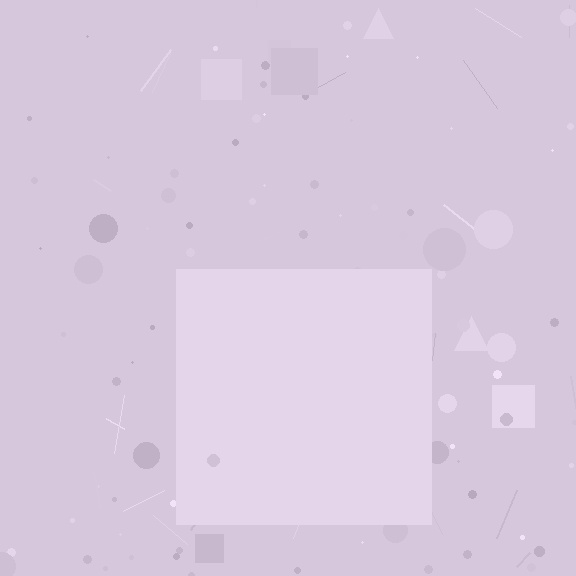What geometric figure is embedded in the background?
A square is embedded in the background.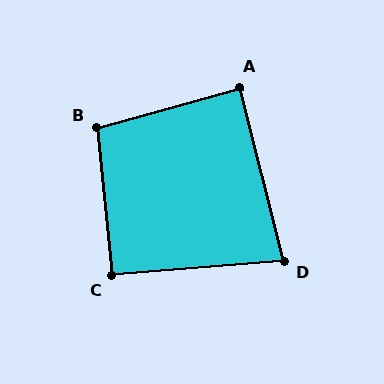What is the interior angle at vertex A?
Approximately 89 degrees (approximately right).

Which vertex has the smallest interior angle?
D, at approximately 80 degrees.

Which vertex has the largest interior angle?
B, at approximately 100 degrees.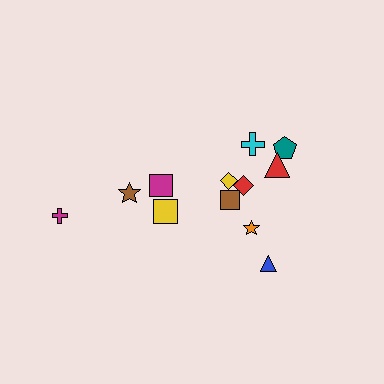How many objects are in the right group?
There are 8 objects.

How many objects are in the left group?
There are 4 objects.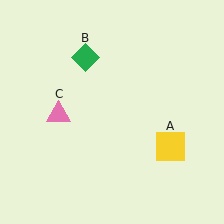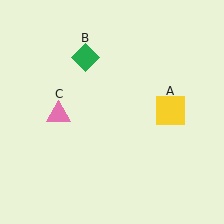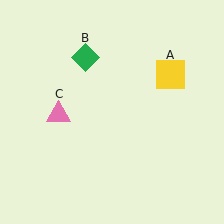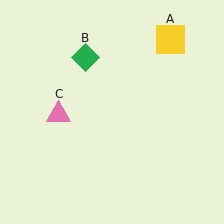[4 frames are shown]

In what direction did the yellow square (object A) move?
The yellow square (object A) moved up.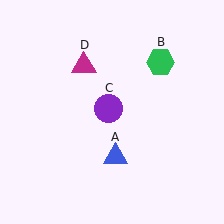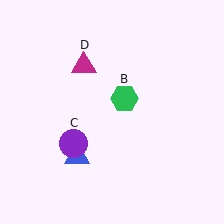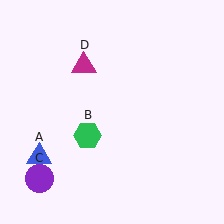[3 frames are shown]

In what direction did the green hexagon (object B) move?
The green hexagon (object B) moved down and to the left.